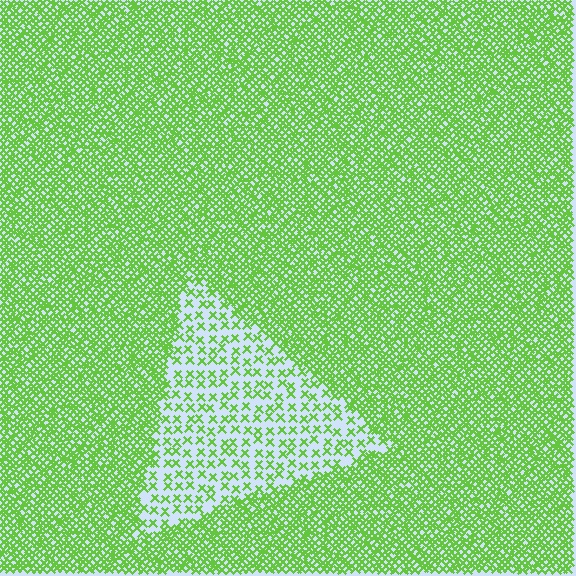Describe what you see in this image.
The image contains small lime elements arranged at two different densities. A triangle-shaped region is visible where the elements are less densely packed than the surrounding area.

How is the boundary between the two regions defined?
The boundary is defined by a change in element density (approximately 3.0x ratio). All elements are the same color, size, and shape.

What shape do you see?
I see a triangle.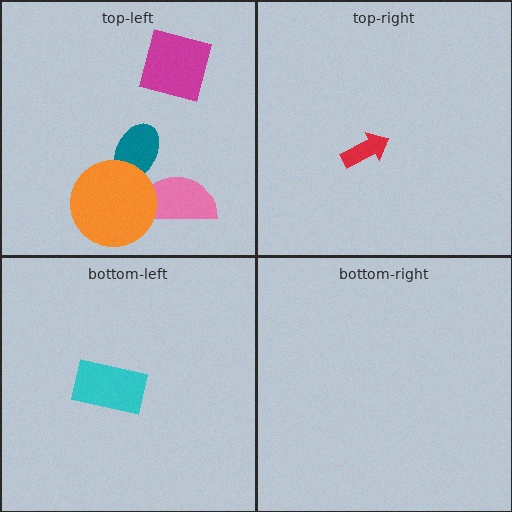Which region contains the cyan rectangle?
The bottom-left region.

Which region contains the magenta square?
The top-left region.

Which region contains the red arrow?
The top-right region.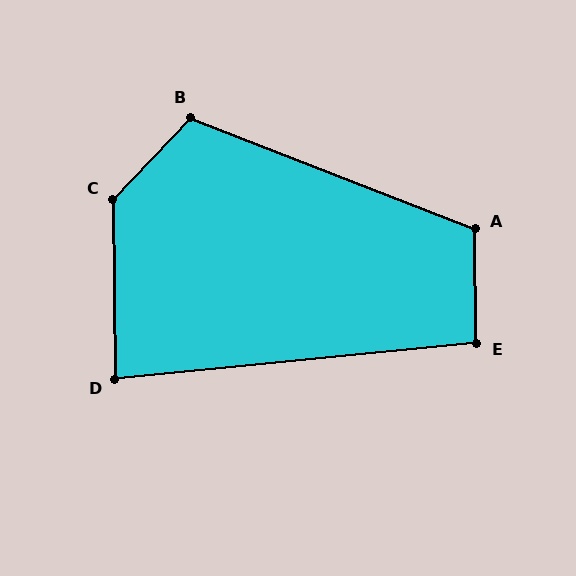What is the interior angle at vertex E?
Approximately 95 degrees (approximately right).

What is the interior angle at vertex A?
Approximately 112 degrees (obtuse).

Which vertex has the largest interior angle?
C, at approximately 136 degrees.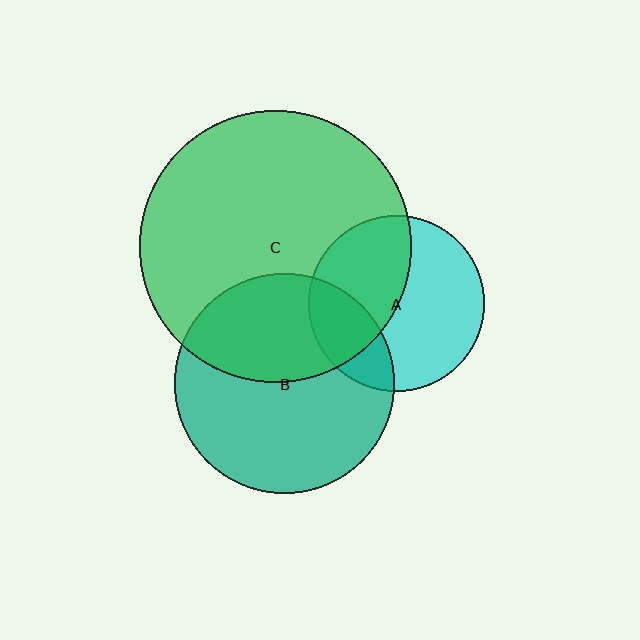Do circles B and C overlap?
Yes.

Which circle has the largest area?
Circle C (green).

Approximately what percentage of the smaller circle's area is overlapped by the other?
Approximately 40%.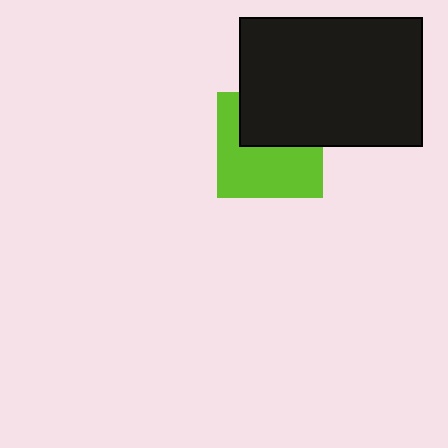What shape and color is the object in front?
The object in front is a black rectangle.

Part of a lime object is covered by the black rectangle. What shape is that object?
It is a square.